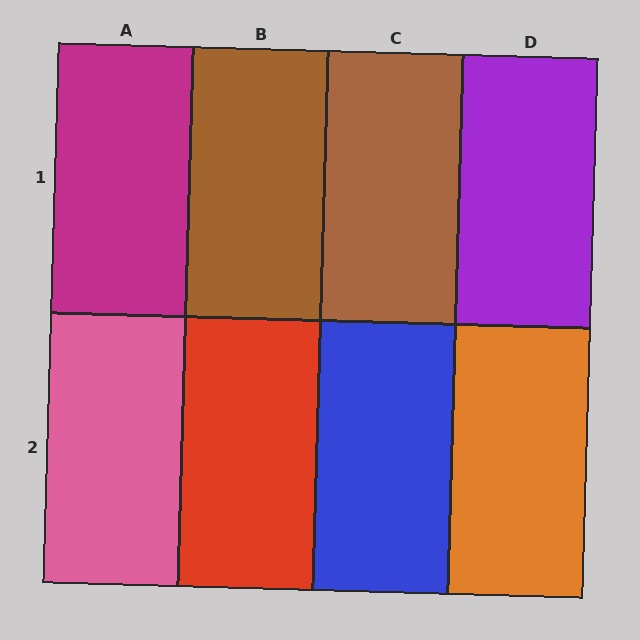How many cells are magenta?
1 cell is magenta.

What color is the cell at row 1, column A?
Magenta.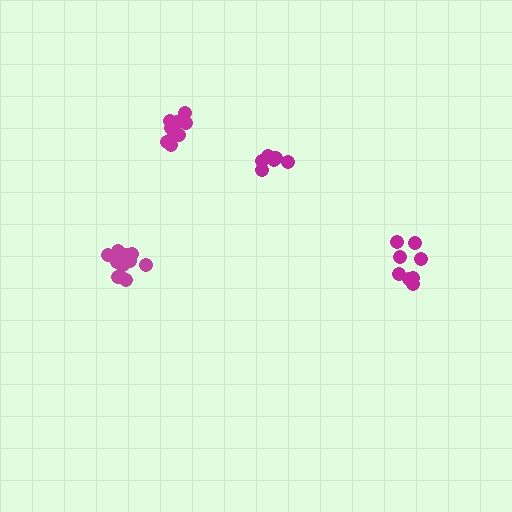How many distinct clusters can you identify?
There are 4 distinct clusters.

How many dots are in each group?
Group 1: 13 dots, Group 2: 8 dots, Group 3: 9 dots, Group 4: 8 dots (38 total).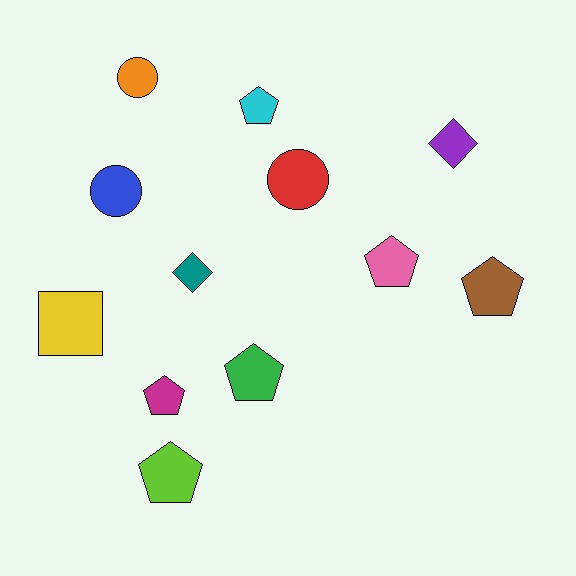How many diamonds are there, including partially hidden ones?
There are 2 diamonds.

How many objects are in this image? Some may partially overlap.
There are 12 objects.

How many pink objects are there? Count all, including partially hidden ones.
There is 1 pink object.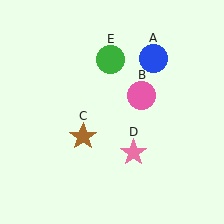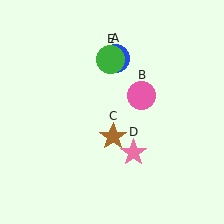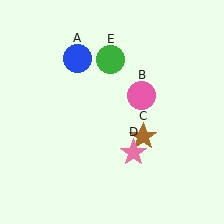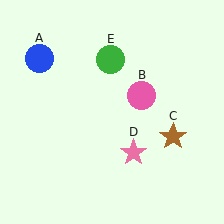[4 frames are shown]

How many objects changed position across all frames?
2 objects changed position: blue circle (object A), brown star (object C).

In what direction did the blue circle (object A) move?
The blue circle (object A) moved left.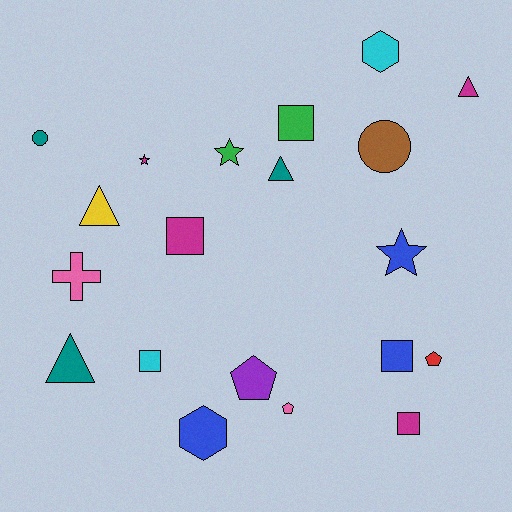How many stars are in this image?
There are 3 stars.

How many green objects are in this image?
There are 2 green objects.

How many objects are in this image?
There are 20 objects.